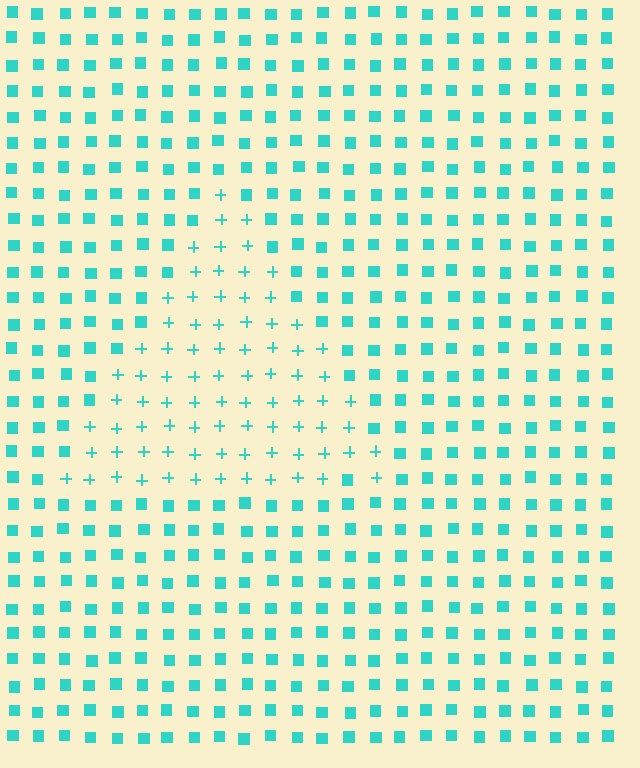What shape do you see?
I see a triangle.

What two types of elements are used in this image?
The image uses plus signs inside the triangle region and squares outside it.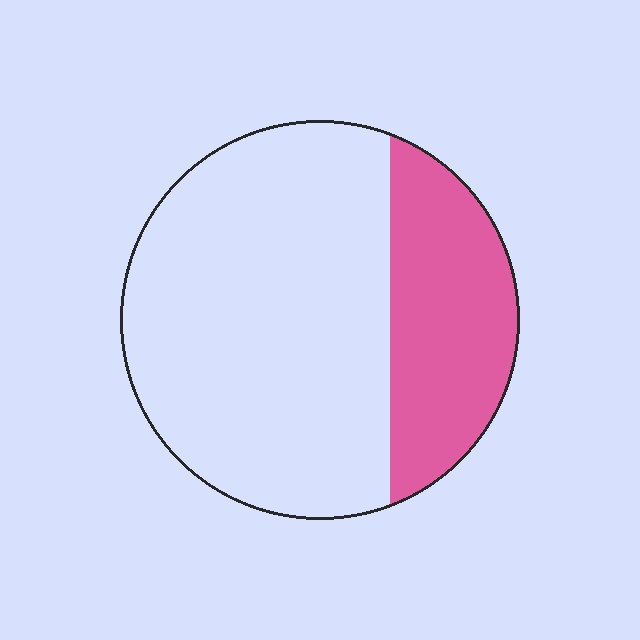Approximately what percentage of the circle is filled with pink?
Approximately 30%.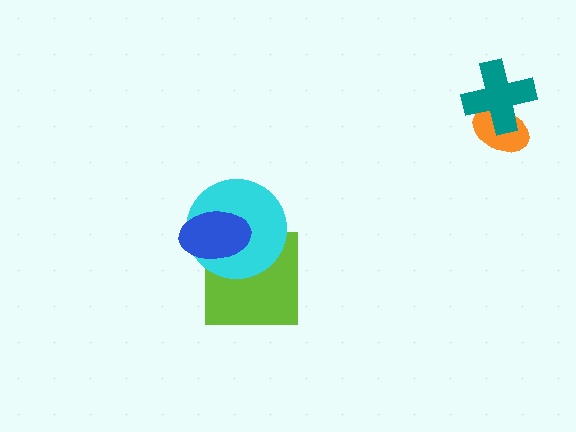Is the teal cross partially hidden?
No, no other shape covers it.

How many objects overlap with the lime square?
2 objects overlap with the lime square.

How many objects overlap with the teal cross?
1 object overlaps with the teal cross.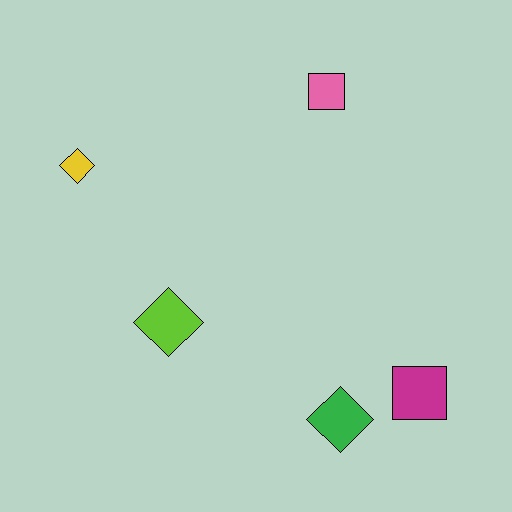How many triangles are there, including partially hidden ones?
There are no triangles.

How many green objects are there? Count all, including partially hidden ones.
There is 1 green object.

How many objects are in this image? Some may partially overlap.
There are 5 objects.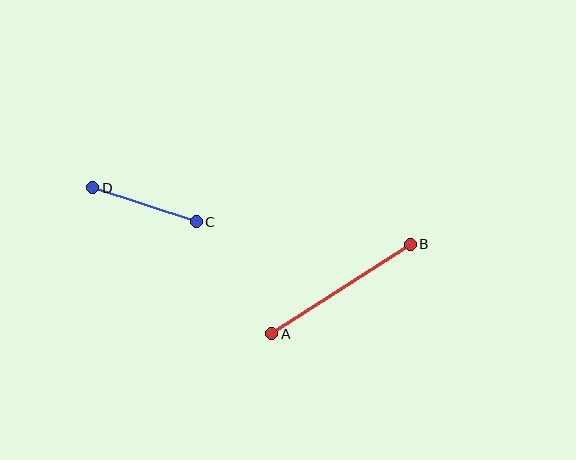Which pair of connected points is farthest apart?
Points A and B are farthest apart.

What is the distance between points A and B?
The distance is approximately 165 pixels.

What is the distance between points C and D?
The distance is approximately 109 pixels.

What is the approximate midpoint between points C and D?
The midpoint is at approximately (144, 205) pixels.